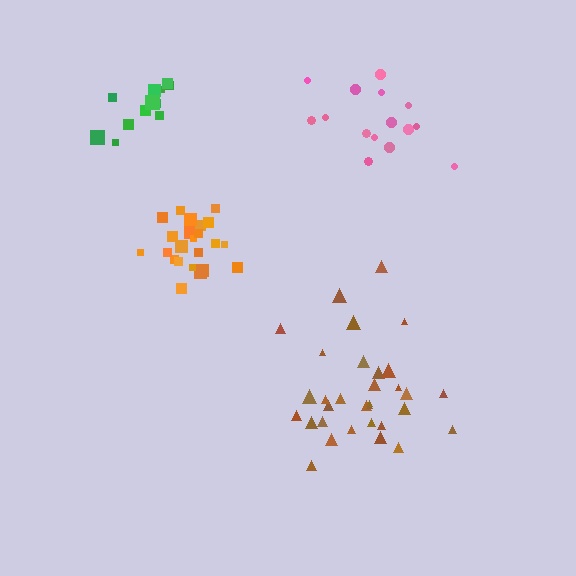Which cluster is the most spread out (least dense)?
Pink.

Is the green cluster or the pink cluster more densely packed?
Green.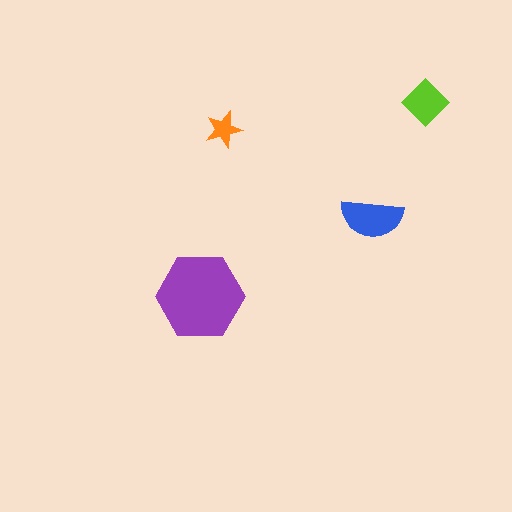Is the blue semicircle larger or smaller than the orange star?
Larger.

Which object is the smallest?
The orange star.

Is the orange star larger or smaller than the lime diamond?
Smaller.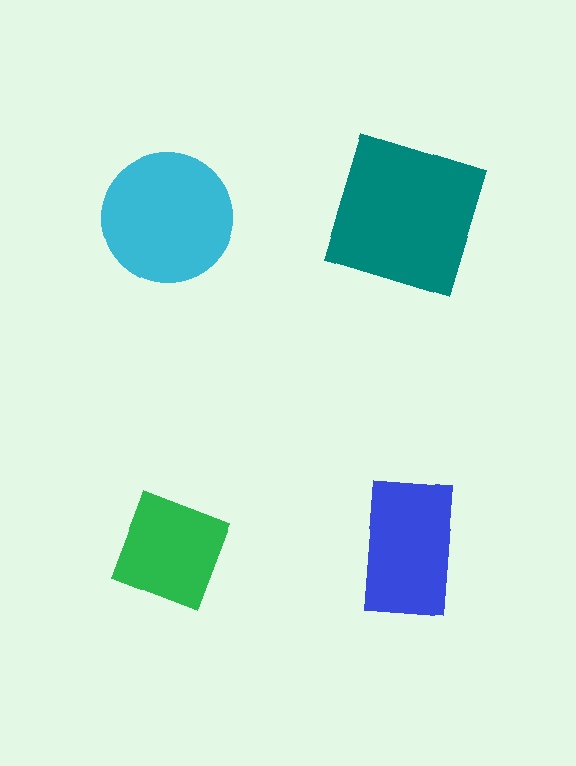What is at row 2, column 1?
A green diamond.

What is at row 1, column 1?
A cyan circle.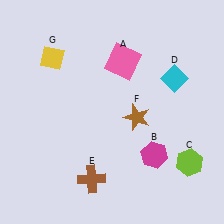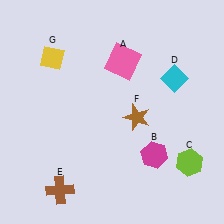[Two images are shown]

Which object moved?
The brown cross (E) moved left.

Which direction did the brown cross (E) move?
The brown cross (E) moved left.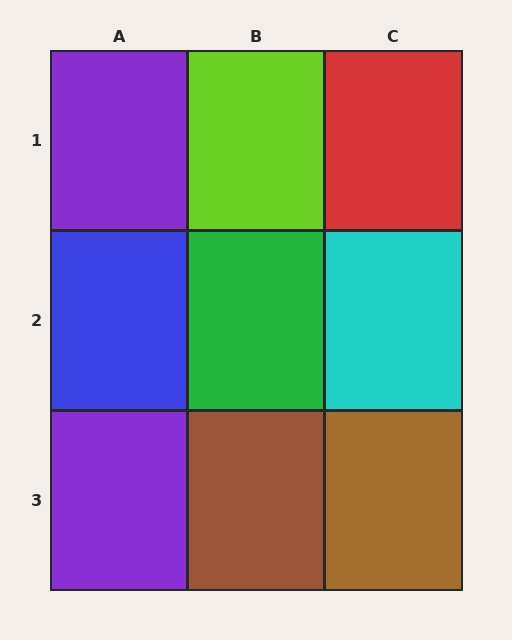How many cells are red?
1 cell is red.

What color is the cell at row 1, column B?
Lime.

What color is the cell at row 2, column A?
Blue.